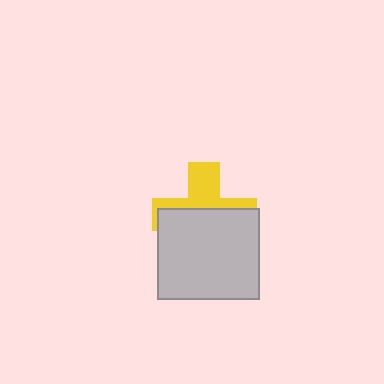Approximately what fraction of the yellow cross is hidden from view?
Roughly 60% of the yellow cross is hidden behind the light gray rectangle.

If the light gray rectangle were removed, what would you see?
You would see the complete yellow cross.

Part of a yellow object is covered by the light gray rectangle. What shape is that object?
It is a cross.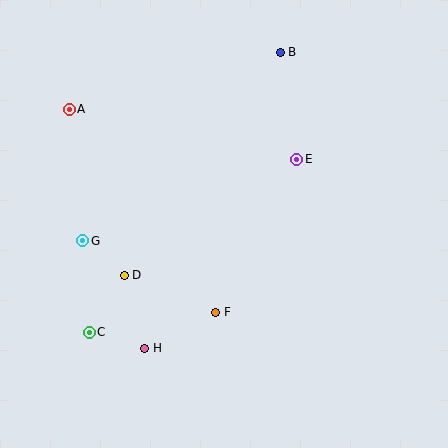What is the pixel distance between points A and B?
The distance between A and B is 219 pixels.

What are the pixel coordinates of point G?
Point G is at (83, 241).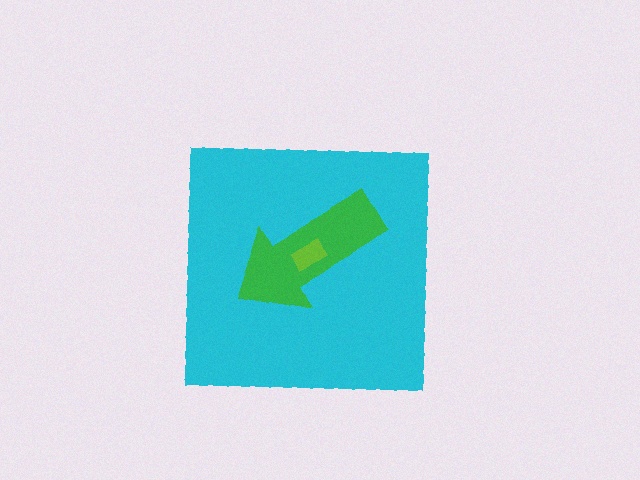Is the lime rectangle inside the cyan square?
Yes.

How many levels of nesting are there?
3.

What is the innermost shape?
The lime rectangle.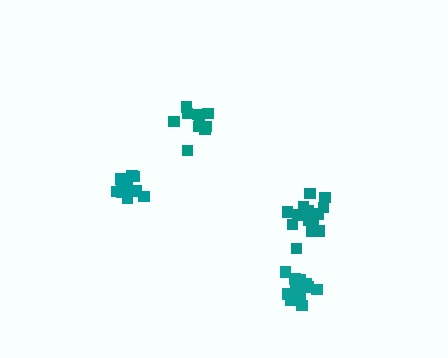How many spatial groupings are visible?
There are 4 spatial groupings.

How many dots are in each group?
Group 1: 12 dots, Group 2: 15 dots, Group 3: 12 dots, Group 4: 13 dots (52 total).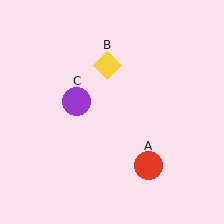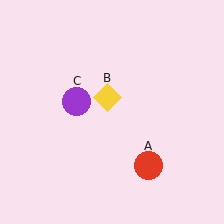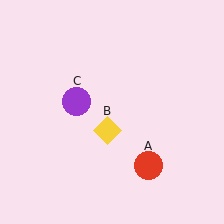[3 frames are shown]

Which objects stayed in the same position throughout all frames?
Red circle (object A) and purple circle (object C) remained stationary.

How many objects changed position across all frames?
1 object changed position: yellow diamond (object B).